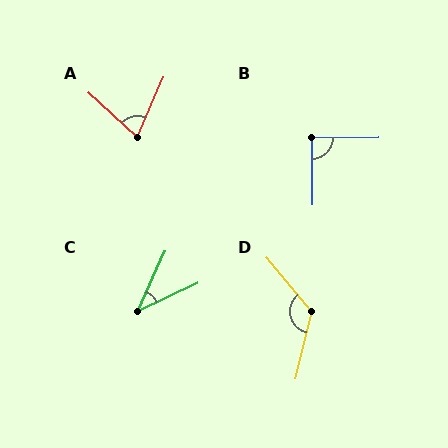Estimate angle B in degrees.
Approximately 90 degrees.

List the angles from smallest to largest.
C (40°), A (71°), B (90°), D (126°).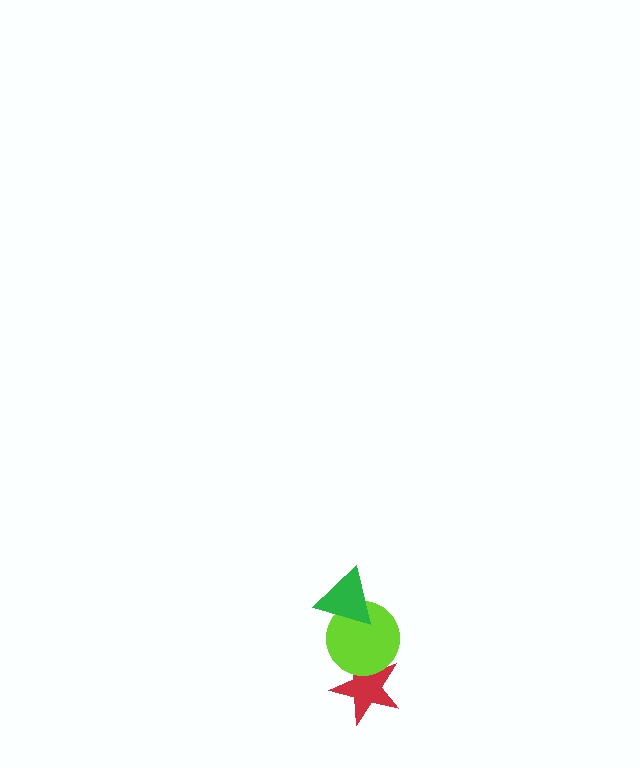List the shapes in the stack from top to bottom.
From top to bottom: the green triangle, the lime circle, the red star.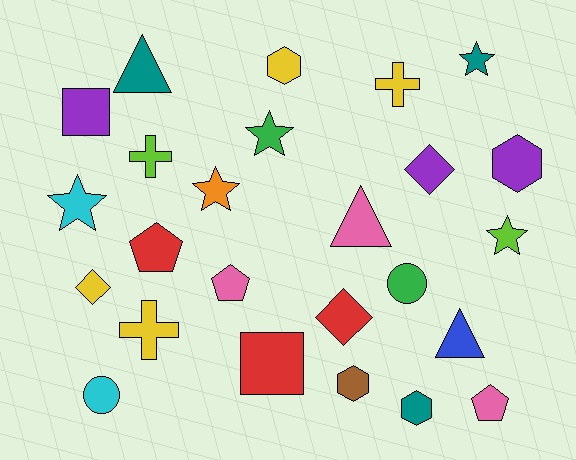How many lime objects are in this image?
There are 2 lime objects.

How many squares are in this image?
There are 2 squares.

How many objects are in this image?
There are 25 objects.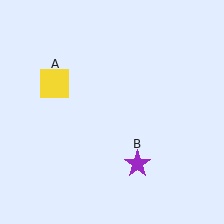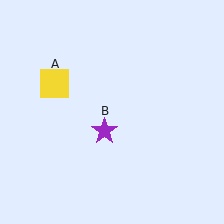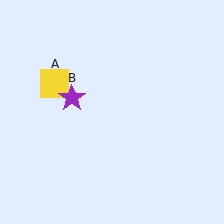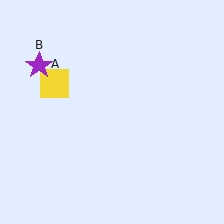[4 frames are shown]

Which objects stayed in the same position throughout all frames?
Yellow square (object A) remained stationary.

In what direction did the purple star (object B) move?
The purple star (object B) moved up and to the left.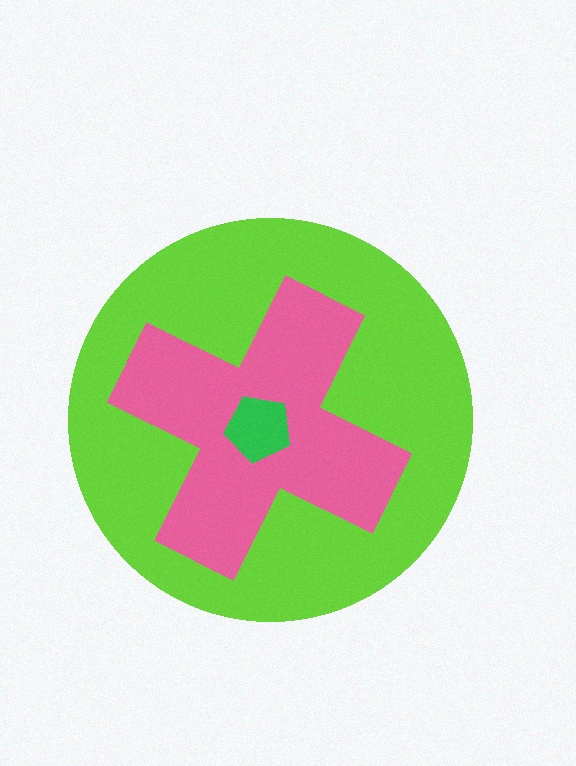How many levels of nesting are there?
3.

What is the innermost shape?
The green pentagon.